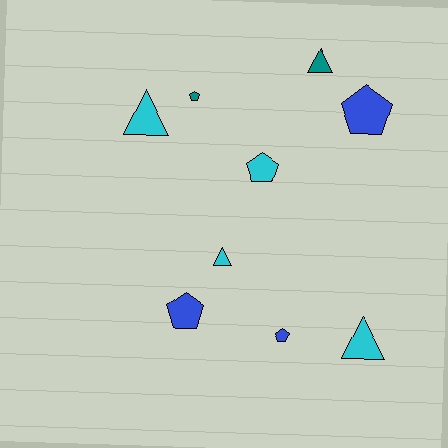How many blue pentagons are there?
There are 3 blue pentagons.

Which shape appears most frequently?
Pentagon, with 5 objects.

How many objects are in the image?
There are 9 objects.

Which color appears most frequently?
Cyan, with 4 objects.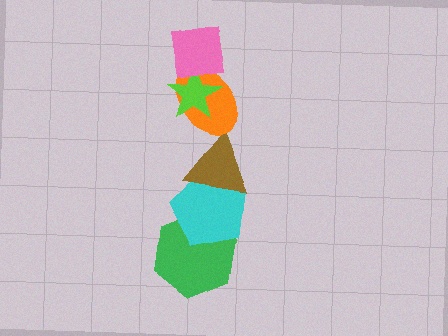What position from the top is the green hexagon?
The green hexagon is 6th from the top.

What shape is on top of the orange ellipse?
The lime star is on top of the orange ellipse.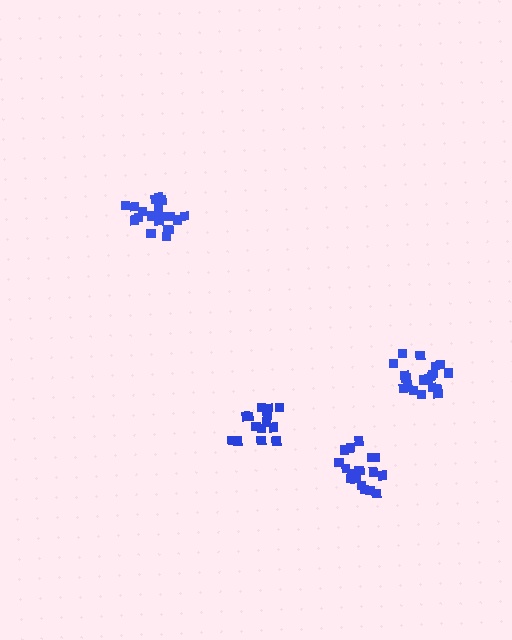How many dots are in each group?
Group 1: 20 dots, Group 2: 17 dots, Group 3: 20 dots, Group 4: 20 dots (77 total).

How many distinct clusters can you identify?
There are 4 distinct clusters.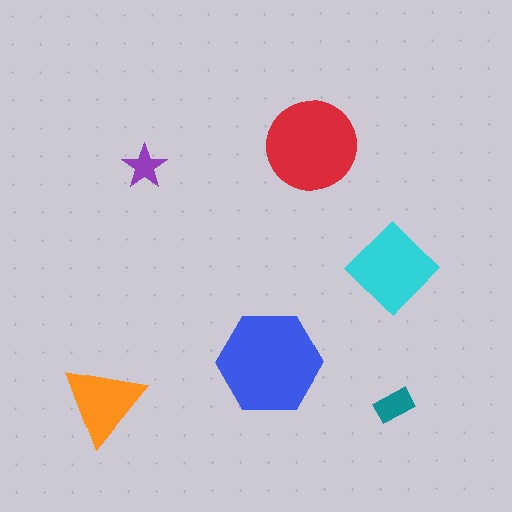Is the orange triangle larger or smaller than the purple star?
Larger.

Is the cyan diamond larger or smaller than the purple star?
Larger.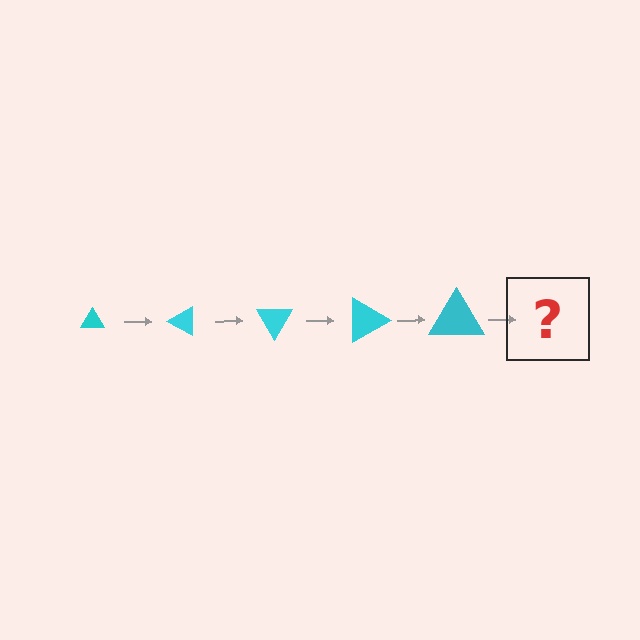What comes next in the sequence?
The next element should be a triangle, larger than the previous one and rotated 150 degrees from the start.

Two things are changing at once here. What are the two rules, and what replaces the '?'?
The two rules are that the triangle grows larger each step and it rotates 30 degrees each step. The '?' should be a triangle, larger than the previous one and rotated 150 degrees from the start.